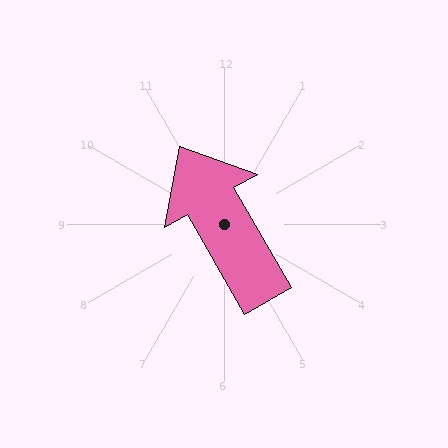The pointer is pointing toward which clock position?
Roughly 11 o'clock.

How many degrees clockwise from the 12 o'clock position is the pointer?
Approximately 330 degrees.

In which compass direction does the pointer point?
Northwest.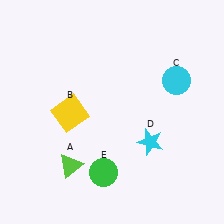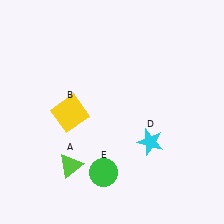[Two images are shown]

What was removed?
The cyan circle (C) was removed in Image 2.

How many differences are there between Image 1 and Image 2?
There is 1 difference between the two images.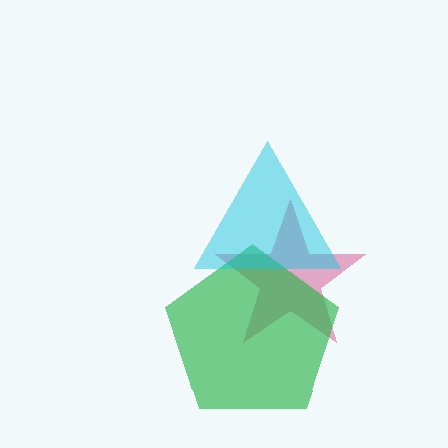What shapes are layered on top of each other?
The layered shapes are: a pink star, a green pentagon, a cyan triangle.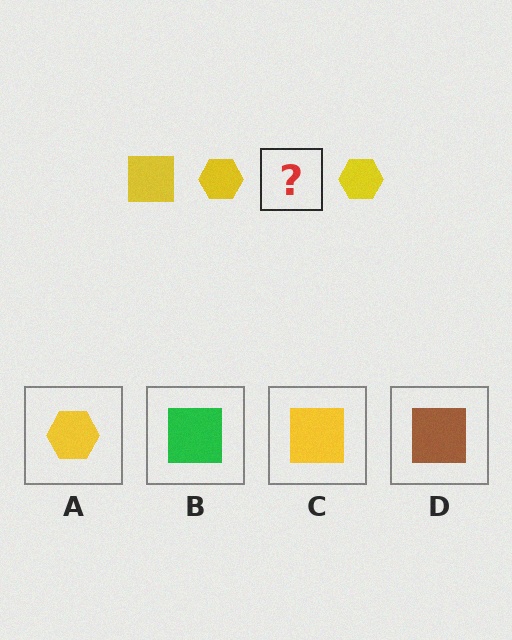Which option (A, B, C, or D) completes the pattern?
C.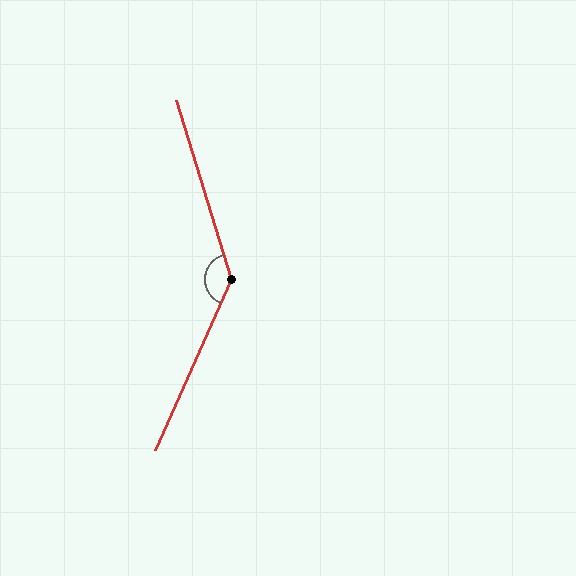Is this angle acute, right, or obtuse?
It is obtuse.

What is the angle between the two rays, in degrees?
Approximately 139 degrees.